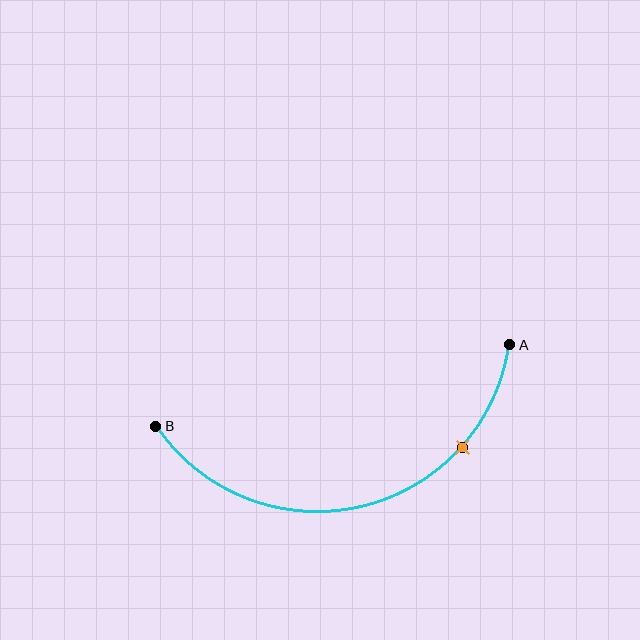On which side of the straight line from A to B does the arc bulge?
The arc bulges below the straight line connecting A and B.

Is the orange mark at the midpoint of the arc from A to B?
No. The orange mark lies on the arc but is closer to endpoint A. The arc midpoint would be at the point on the curve equidistant along the arc from both A and B.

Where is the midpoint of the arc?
The arc midpoint is the point on the curve farthest from the straight line joining A and B. It sits below that line.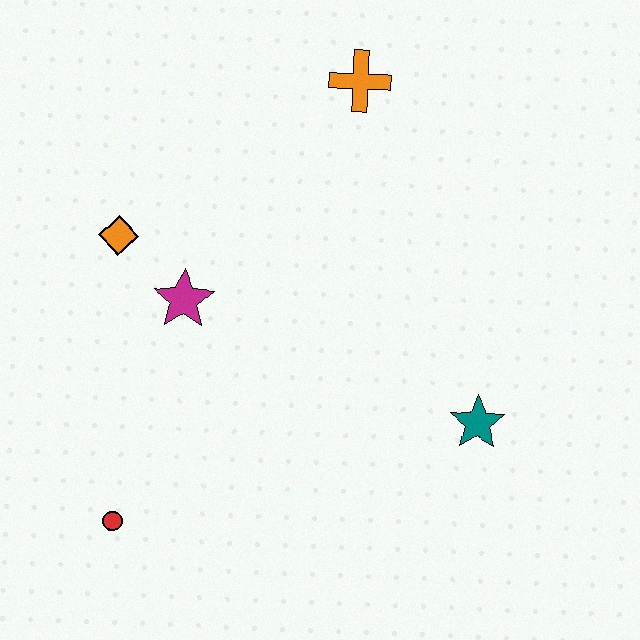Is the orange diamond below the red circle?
No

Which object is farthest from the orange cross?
The red circle is farthest from the orange cross.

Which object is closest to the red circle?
The magenta star is closest to the red circle.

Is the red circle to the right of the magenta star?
No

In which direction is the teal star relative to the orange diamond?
The teal star is to the right of the orange diamond.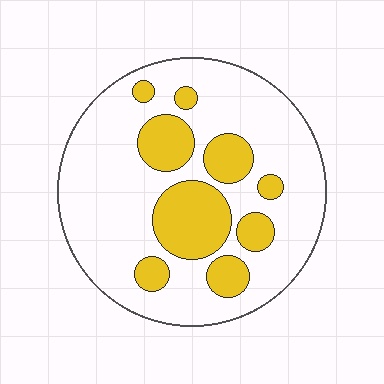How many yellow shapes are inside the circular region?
9.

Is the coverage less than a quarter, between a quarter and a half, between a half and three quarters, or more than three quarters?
Between a quarter and a half.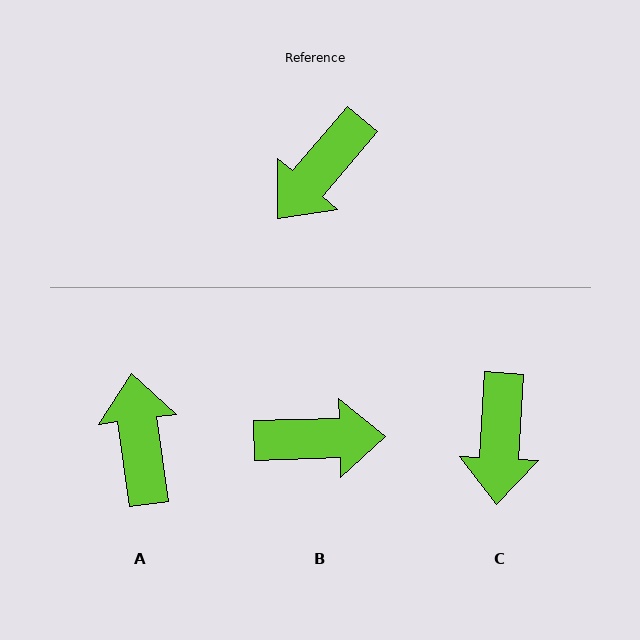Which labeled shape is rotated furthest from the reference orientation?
B, about 132 degrees away.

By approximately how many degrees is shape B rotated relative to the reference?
Approximately 132 degrees counter-clockwise.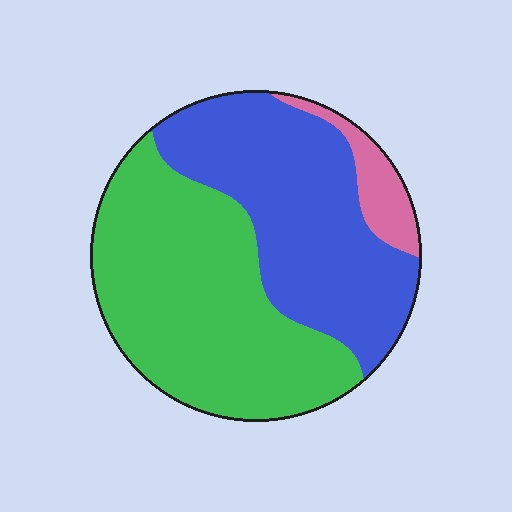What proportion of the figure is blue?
Blue takes up between a third and a half of the figure.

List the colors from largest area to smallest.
From largest to smallest: green, blue, pink.